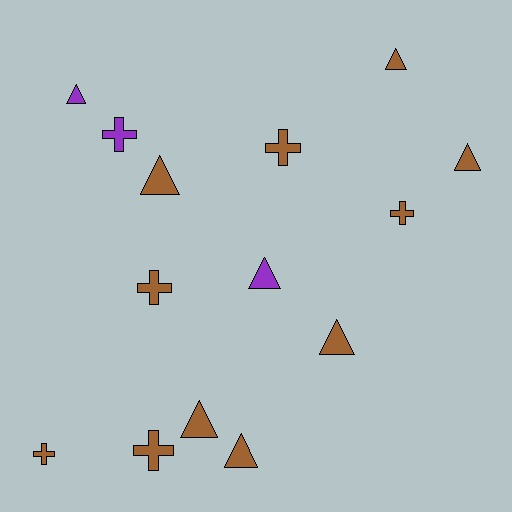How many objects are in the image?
There are 14 objects.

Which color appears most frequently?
Brown, with 11 objects.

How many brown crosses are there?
There are 5 brown crosses.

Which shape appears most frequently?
Triangle, with 8 objects.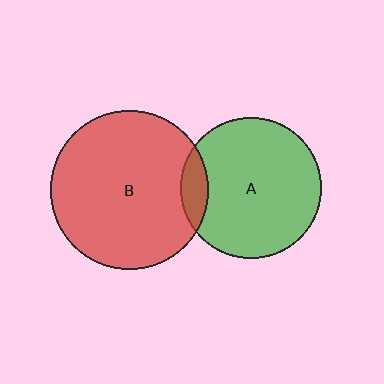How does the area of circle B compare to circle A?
Approximately 1.3 times.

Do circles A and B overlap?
Yes.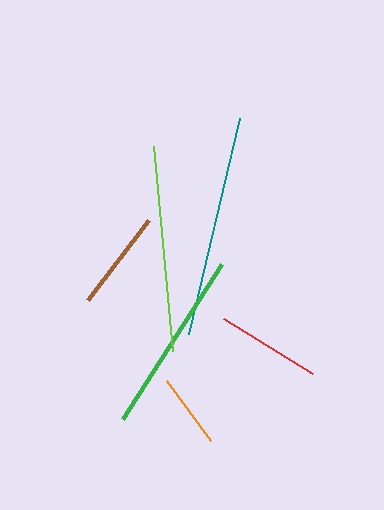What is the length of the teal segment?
The teal segment is approximately 222 pixels long.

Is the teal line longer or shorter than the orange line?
The teal line is longer than the orange line.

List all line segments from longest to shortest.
From longest to shortest: teal, lime, green, red, brown, orange.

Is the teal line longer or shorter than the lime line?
The teal line is longer than the lime line.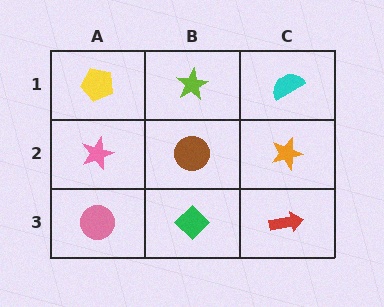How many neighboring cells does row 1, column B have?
3.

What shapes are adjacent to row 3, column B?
A brown circle (row 2, column B), a pink circle (row 3, column A), a red arrow (row 3, column C).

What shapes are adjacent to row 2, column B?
A lime star (row 1, column B), a green diamond (row 3, column B), a pink star (row 2, column A), an orange star (row 2, column C).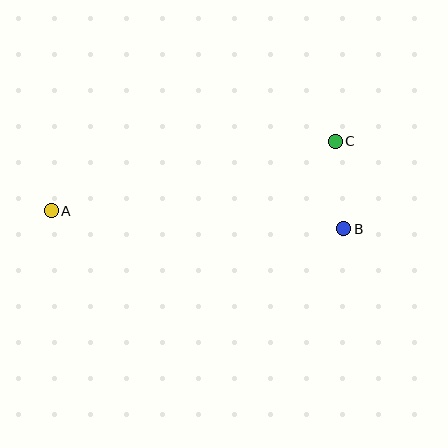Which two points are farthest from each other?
Points A and B are farthest from each other.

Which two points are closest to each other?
Points B and C are closest to each other.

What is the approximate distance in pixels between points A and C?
The distance between A and C is approximately 292 pixels.